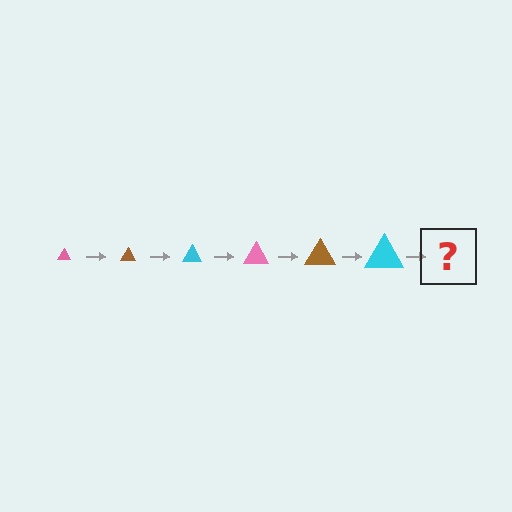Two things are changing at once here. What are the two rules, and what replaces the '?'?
The two rules are that the triangle grows larger each step and the color cycles through pink, brown, and cyan. The '?' should be a pink triangle, larger than the previous one.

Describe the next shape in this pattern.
It should be a pink triangle, larger than the previous one.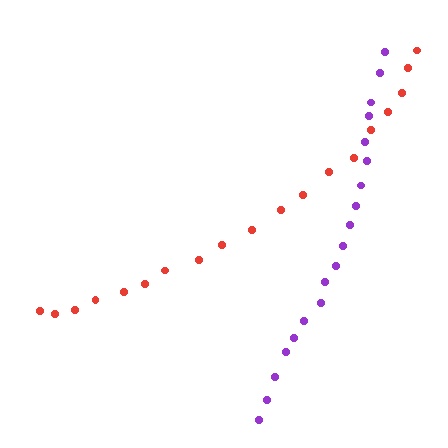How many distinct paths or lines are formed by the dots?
There are 2 distinct paths.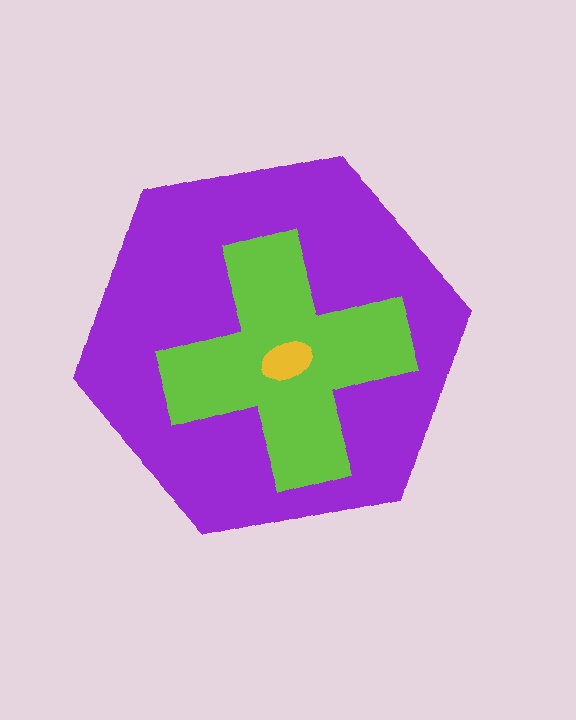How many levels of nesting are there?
3.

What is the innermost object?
The yellow ellipse.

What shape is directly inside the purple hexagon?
The lime cross.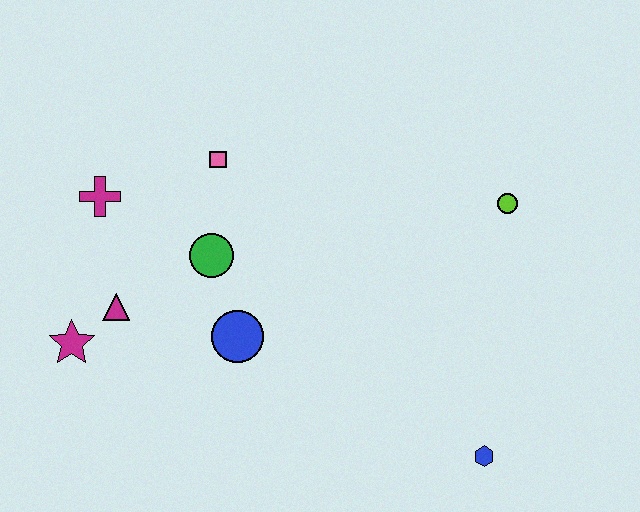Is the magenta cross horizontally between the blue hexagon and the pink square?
No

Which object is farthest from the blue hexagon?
The magenta cross is farthest from the blue hexagon.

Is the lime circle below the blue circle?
No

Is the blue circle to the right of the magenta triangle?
Yes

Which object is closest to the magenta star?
The magenta triangle is closest to the magenta star.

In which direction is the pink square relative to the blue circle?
The pink square is above the blue circle.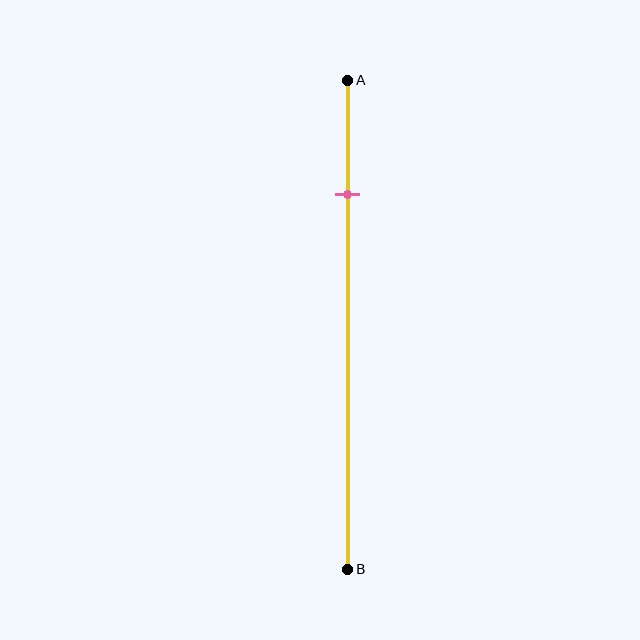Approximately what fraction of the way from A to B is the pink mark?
The pink mark is approximately 25% of the way from A to B.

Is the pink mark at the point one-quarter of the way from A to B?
Yes, the mark is approximately at the one-quarter point.